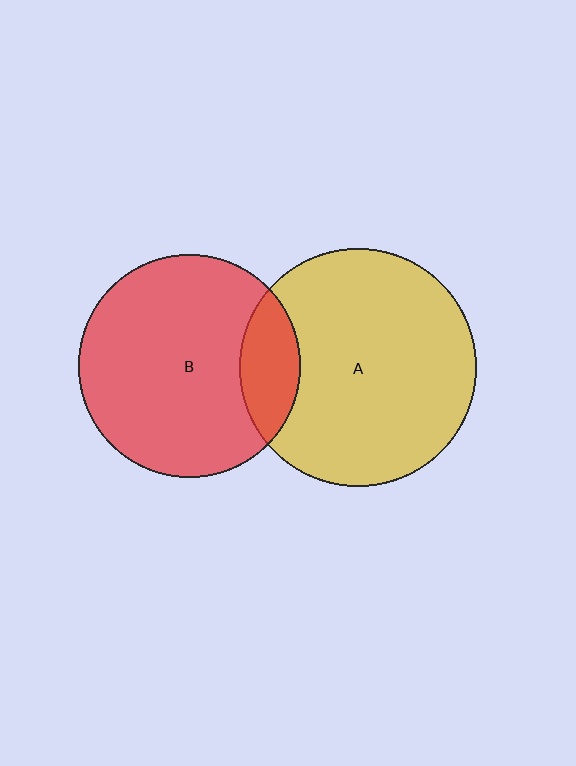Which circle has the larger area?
Circle A (yellow).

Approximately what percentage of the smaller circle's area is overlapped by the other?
Approximately 15%.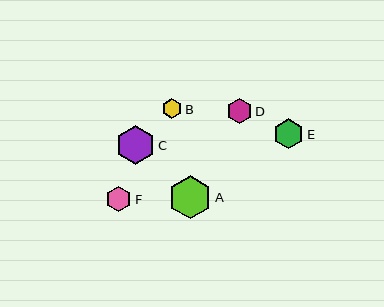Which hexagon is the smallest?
Hexagon B is the smallest with a size of approximately 20 pixels.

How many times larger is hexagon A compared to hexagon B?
Hexagon A is approximately 2.2 times the size of hexagon B.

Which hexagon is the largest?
Hexagon A is the largest with a size of approximately 43 pixels.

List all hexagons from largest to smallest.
From largest to smallest: A, C, E, F, D, B.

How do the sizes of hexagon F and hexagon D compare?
Hexagon F and hexagon D are approximately the same size.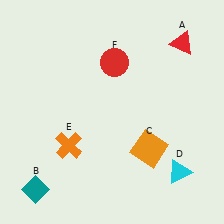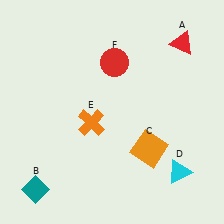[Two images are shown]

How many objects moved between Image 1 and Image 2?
1 object moved between the two images.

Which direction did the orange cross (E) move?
The orange cross (E) moved up.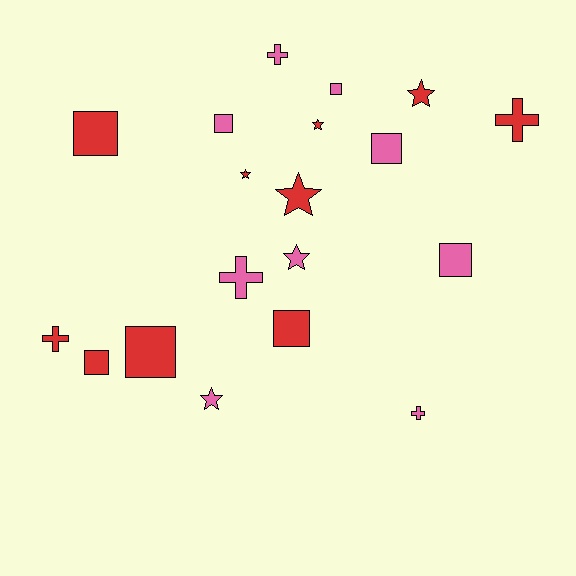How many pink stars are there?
There are 2 pink stars.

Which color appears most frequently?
Red, with 10 objects.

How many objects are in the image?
There are 19 objects.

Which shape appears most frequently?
Square, with 8 objects.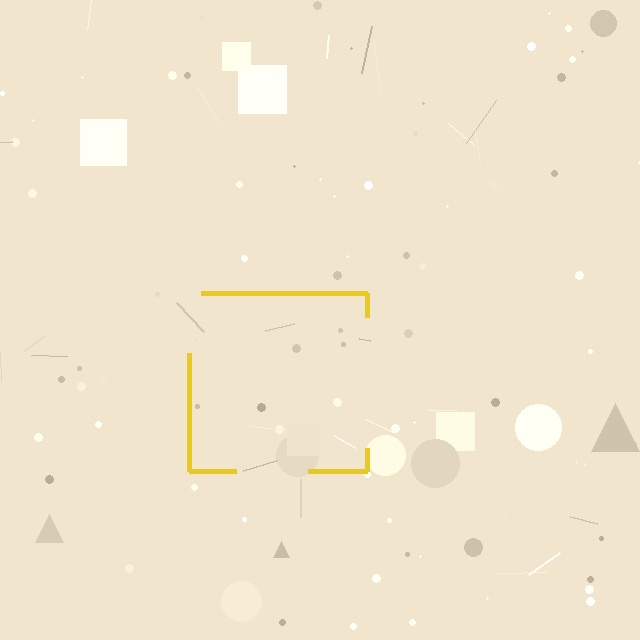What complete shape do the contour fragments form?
The contour fragments form a square.